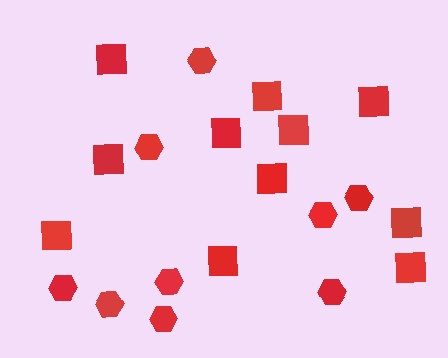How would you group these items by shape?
There are 2 groups: one group of squares (11) and one group of hexagons (9).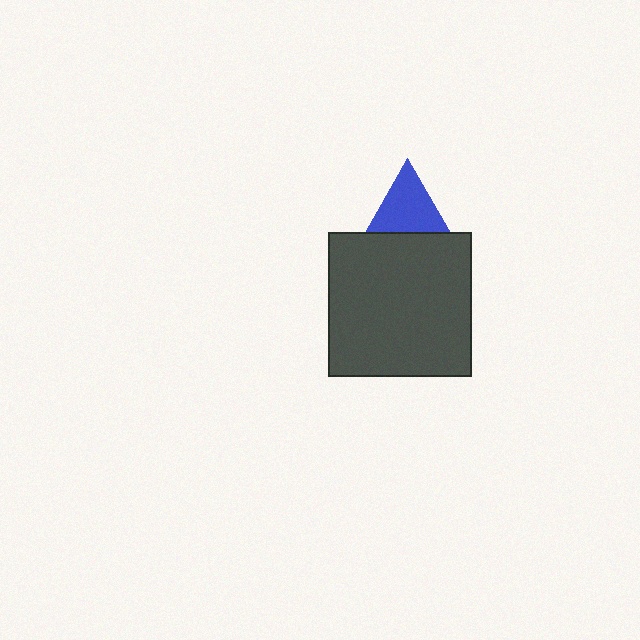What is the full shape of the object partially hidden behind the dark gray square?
The partially hidden object is a blue triangle.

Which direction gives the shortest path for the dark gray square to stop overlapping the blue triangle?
Moving down gives the shortest separation.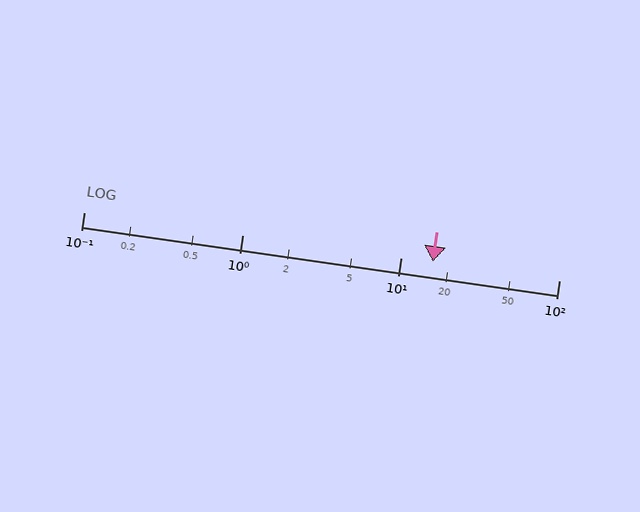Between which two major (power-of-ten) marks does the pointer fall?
The pointer is between 10 and 100.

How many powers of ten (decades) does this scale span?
The scale spans 3 decades, from 0.1 to 100.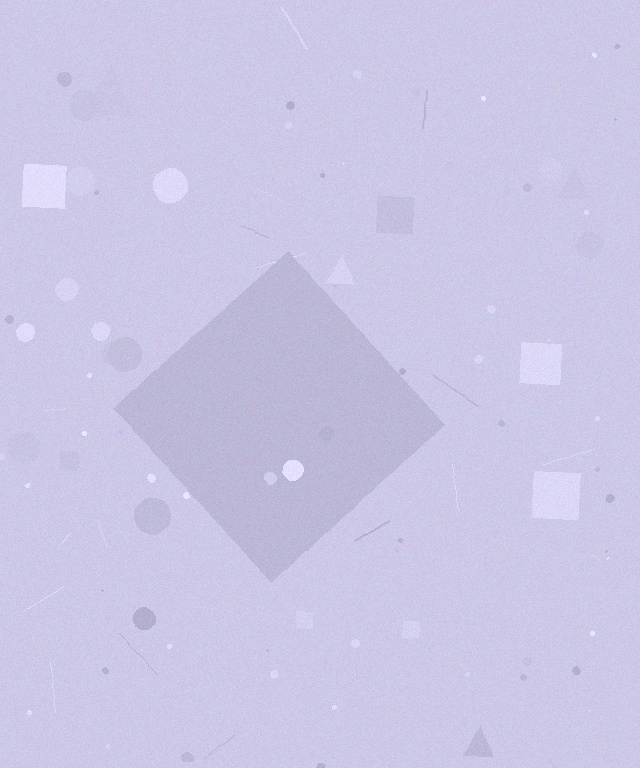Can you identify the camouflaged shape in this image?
The camouflaged shape is a diamond.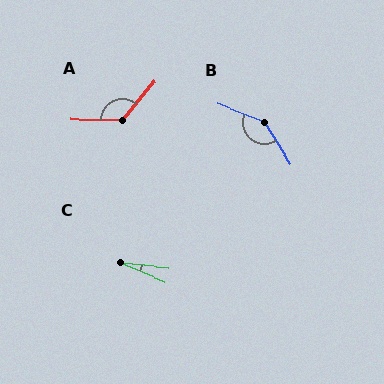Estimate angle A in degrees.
Approximately 128 degrees.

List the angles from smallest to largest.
C (16°), A (128°), B (142°).